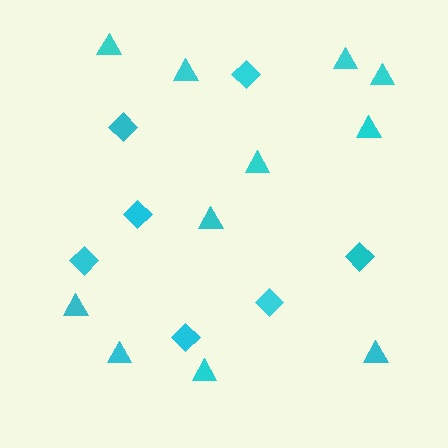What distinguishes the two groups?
There are 2 groups: one group of triangles (11) and one group of diamonds (7).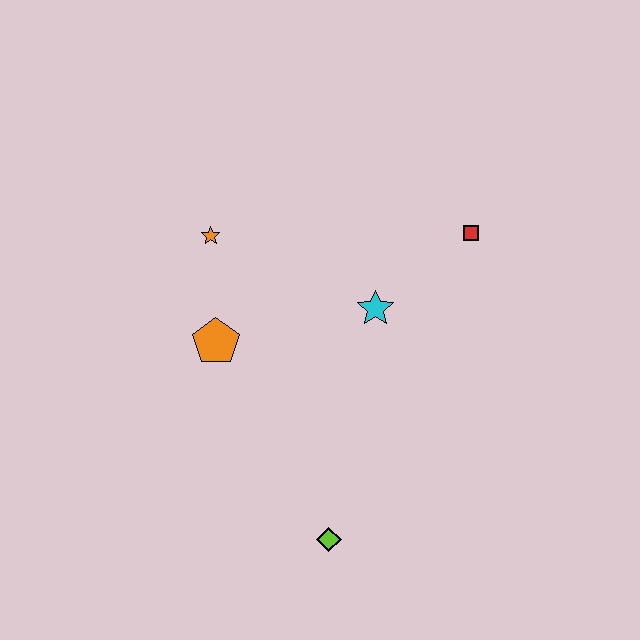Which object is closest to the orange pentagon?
The orange star is closest to the orange pentagon.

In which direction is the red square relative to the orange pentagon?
The red square is to the right of the orange pentagon.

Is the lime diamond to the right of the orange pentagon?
Yes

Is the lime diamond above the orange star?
No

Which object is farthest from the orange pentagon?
The red square is farthest from the orange pentagon.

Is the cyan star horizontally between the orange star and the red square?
Yes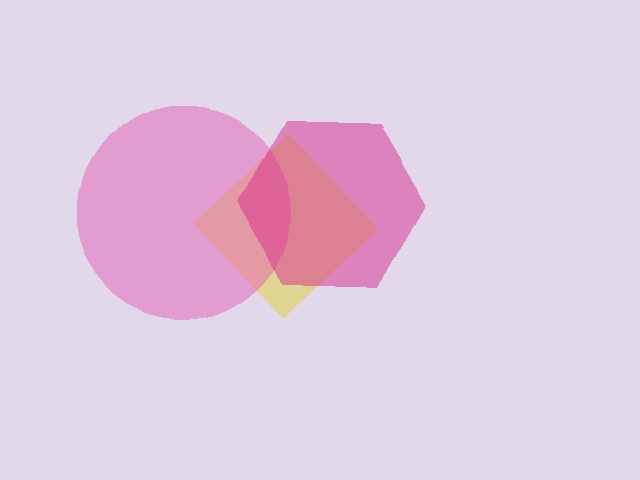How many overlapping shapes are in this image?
There are 3 overlapping shapes in the image.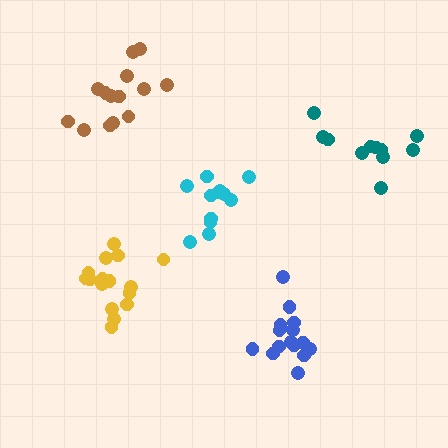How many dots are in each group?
Group 1: 11 dots, Group 2: 15 dots, Group 3: 16 dots, Group 4: 14 dots, Group 5: 12 dots (68 total).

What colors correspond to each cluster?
The clusters are colored: teal, blue, yellow, brown, cyan.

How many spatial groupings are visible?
There are 5 spatial groupings.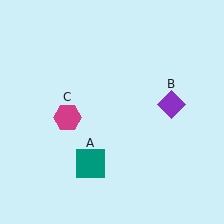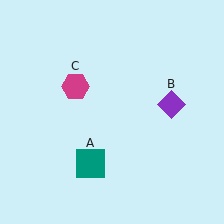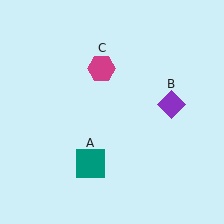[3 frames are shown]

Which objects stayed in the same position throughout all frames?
Teal square (object A) and purple diamond (object B) remained stationary.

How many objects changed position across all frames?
1 object changed position: magenta hexagon (object C).